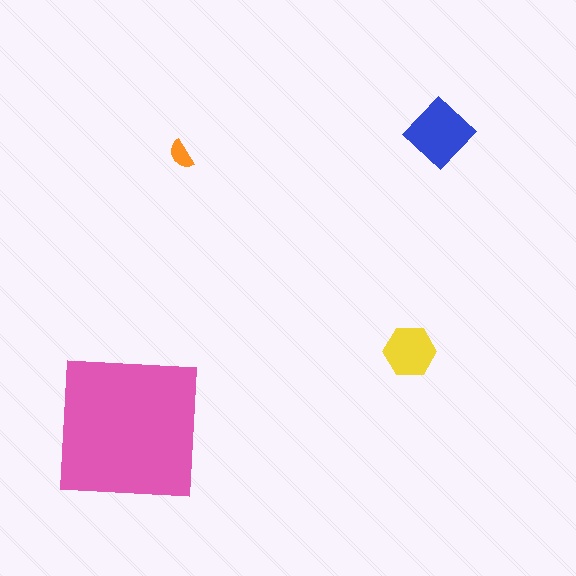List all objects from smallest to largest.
The orange semicircle, the yellow hexagon, the blue diamond, the pink square.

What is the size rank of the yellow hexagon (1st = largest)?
3rd.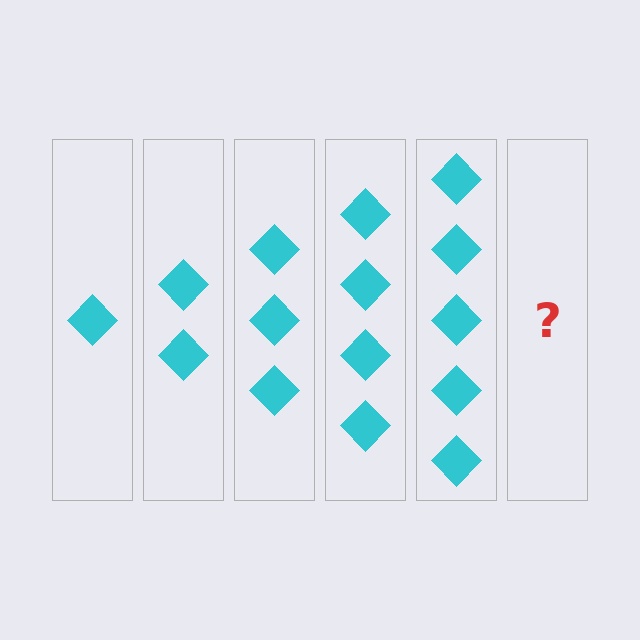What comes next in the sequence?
The next element should be 6 diamonds.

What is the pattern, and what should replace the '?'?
The pattern is that each step adds one more diamond. The '?' should be 6 diamonds.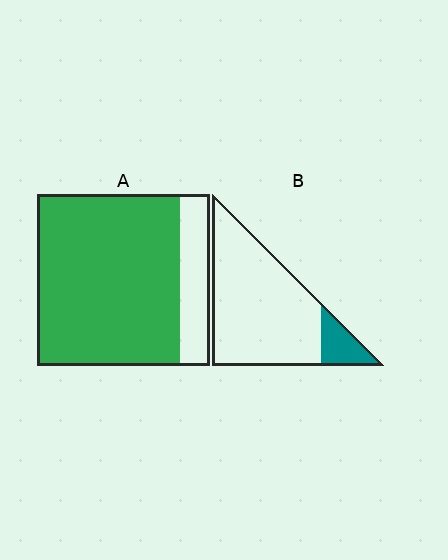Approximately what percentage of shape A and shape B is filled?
A is approximately 85% and B is approximately 15%.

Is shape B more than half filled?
No.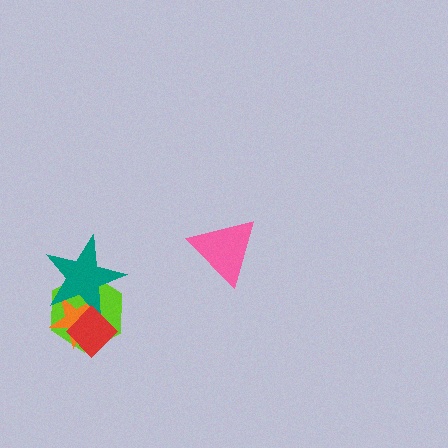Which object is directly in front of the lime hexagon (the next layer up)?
The orange star is directly in front of the lime hexagon.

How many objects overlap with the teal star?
3 objects overlap with the teal star.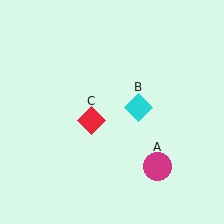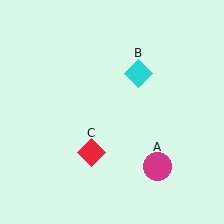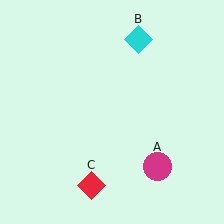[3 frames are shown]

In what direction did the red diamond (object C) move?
The red diamond (object C) moved down.